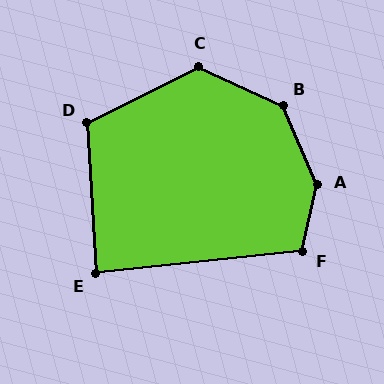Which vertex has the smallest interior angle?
E, at approximately 88 degrees.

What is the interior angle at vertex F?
Approximately 108 degrees (obtuse).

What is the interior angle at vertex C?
Approximately 128 degrees (obtuse).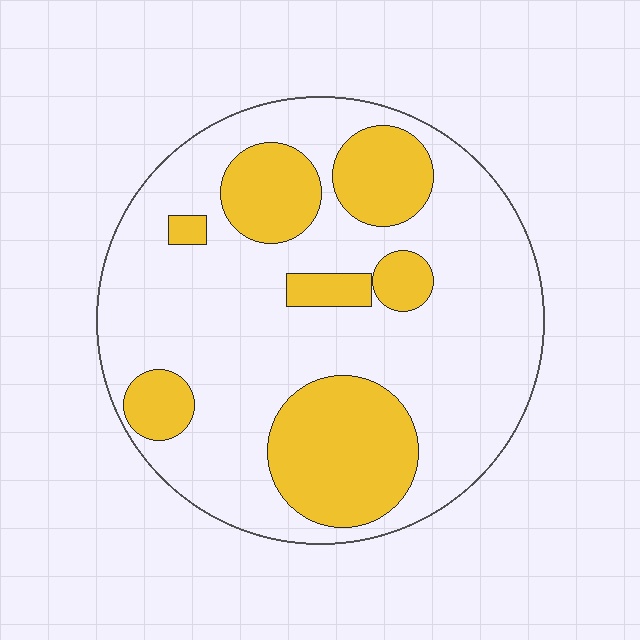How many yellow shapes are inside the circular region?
7.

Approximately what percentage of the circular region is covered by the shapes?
Approximately 30%.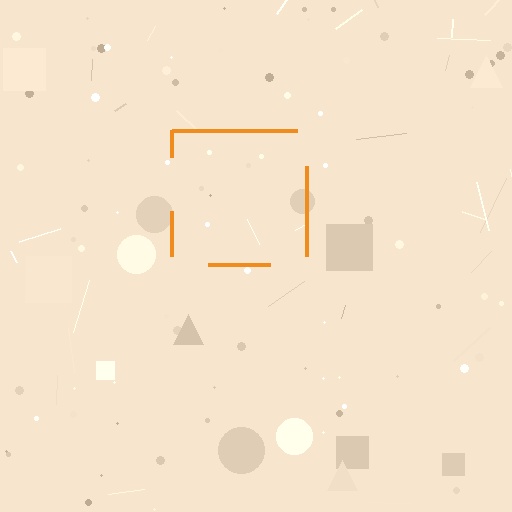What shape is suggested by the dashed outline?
The dashed outline suggests a square.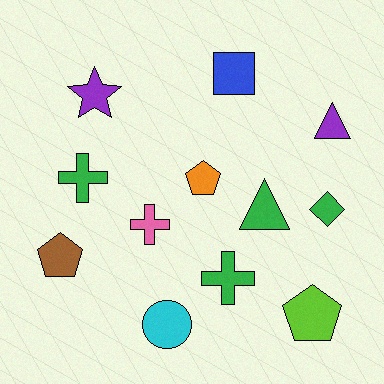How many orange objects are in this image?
There is 1 orange object.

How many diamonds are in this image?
There is 1 diamond.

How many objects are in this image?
There are 12 objects.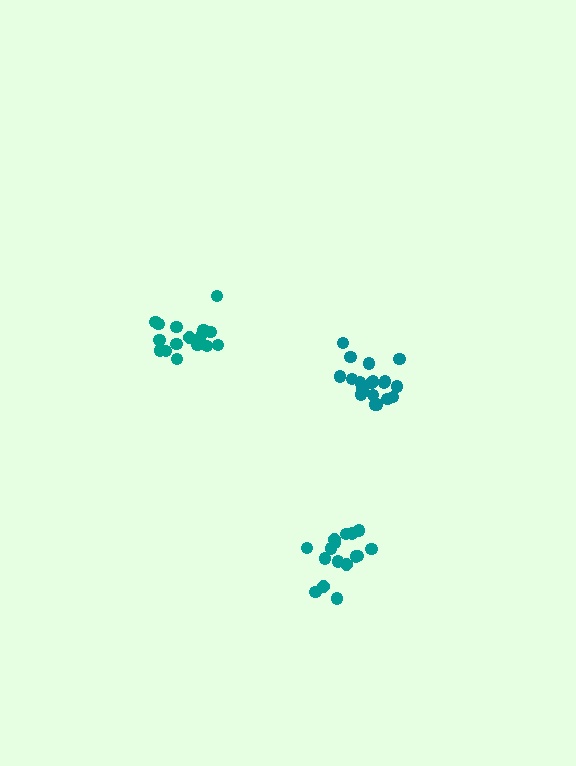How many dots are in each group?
Group 1: 16 dots, Group 2: 19 dots, Group 3: 16 dots (51 total).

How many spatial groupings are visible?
There are 3 spatial groupings.